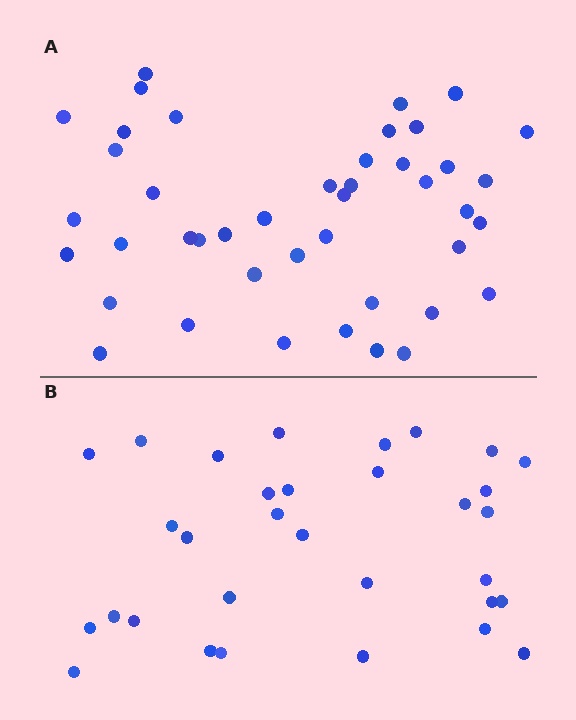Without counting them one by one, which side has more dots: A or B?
Region A (the top region) has more dots.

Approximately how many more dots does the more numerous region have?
Region A has roughly 12 or so more dots than region B.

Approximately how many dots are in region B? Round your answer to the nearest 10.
About 30 dots. (The exact count is 32, which rounds to 30.)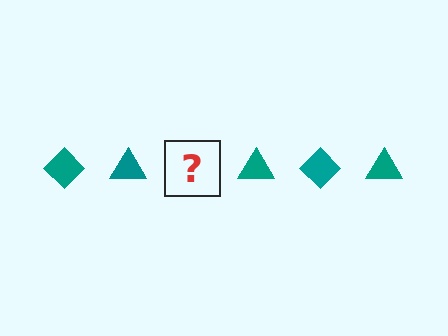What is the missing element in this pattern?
The missing element is a teal diamond.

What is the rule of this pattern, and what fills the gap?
The rule is that the pattern cycles through diamond, triangle shapes in teal. The gap should be filled with a teal diamond.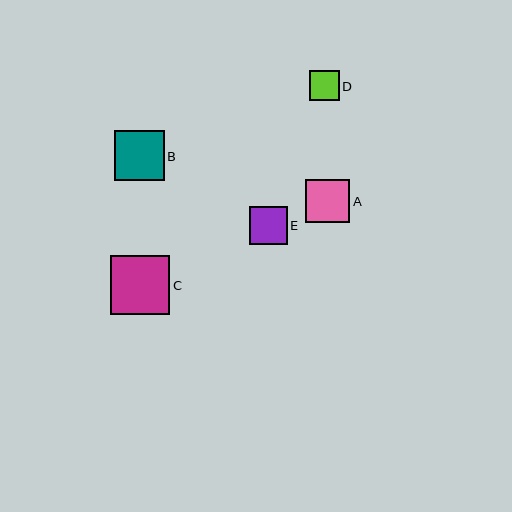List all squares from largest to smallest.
From largest to smallest: C, B, A, E, D.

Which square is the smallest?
Square D is the smallest with a size of approximately 30 pixels.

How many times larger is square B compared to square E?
Square B is approximately 1.3 times the size of square E.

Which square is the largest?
Square C is the largest with a size of approximately 59 pixels.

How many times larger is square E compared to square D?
Square E is approximately 1.2 times the size of square D.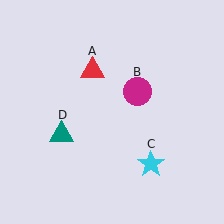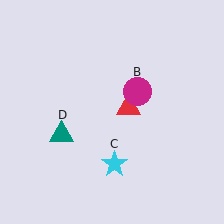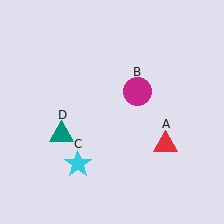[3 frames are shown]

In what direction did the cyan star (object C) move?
The cyan star (object C) moved left.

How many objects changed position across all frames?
2 objects changed position: red triangle (object A), cyan star (object C).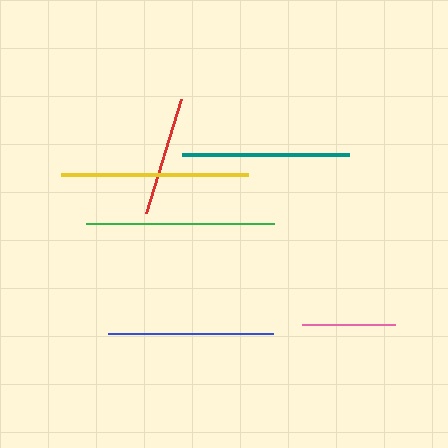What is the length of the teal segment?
The teal segment is approximately 167 pixels long.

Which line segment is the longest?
The green line is the longest at approximately 188 pixels.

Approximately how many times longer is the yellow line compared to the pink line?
The yellow line is approximately 2.0 times the length of the pink line.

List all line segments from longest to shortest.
From longest to shortest: green, yellow, teal, blue, red, pink.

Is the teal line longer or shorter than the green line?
The green line is longer than the teal line.